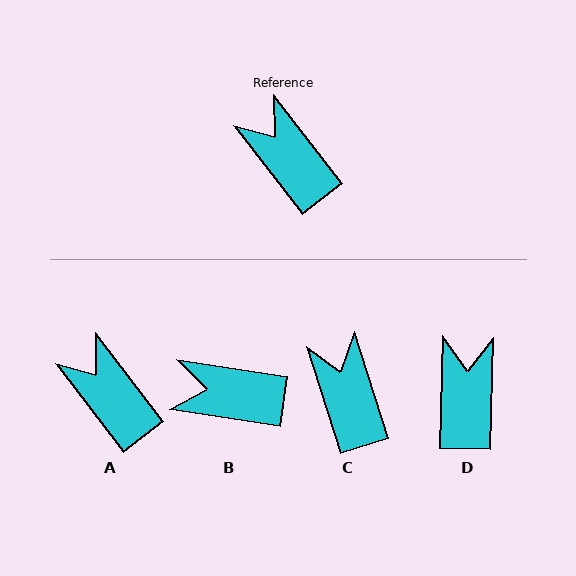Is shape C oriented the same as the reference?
No, it is off by about 20 degrees.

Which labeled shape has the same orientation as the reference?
A.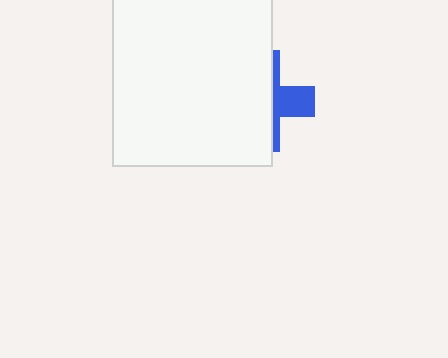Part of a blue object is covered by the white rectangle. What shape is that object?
It is a cross.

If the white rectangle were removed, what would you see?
You would see the complete blue cross.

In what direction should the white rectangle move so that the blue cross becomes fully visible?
The white rectangle should move left. That is the shortest direction to clear the overlap and leave the blue cross fully visible.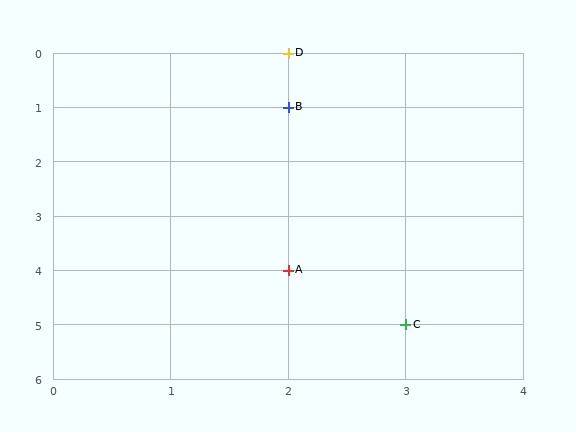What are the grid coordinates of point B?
Point B is at grid coordinates (2, 1).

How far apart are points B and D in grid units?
Points B and D are 1 row apart.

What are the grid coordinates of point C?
Point C is at grid coordinates (3, 5).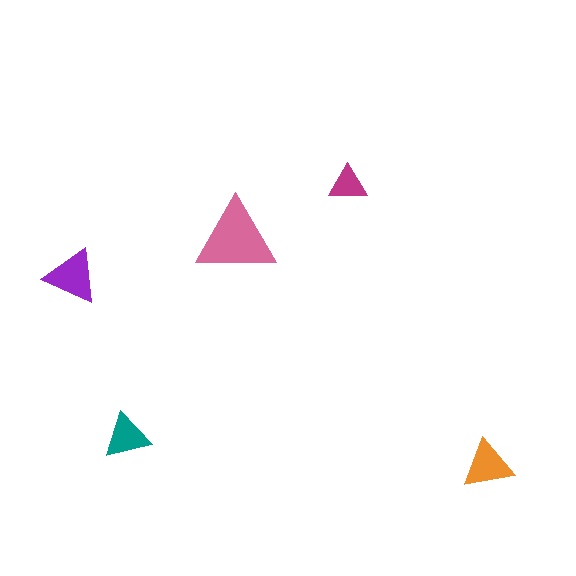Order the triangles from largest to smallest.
the pink one, the purple one, the orange one, the teal one, the magenta one.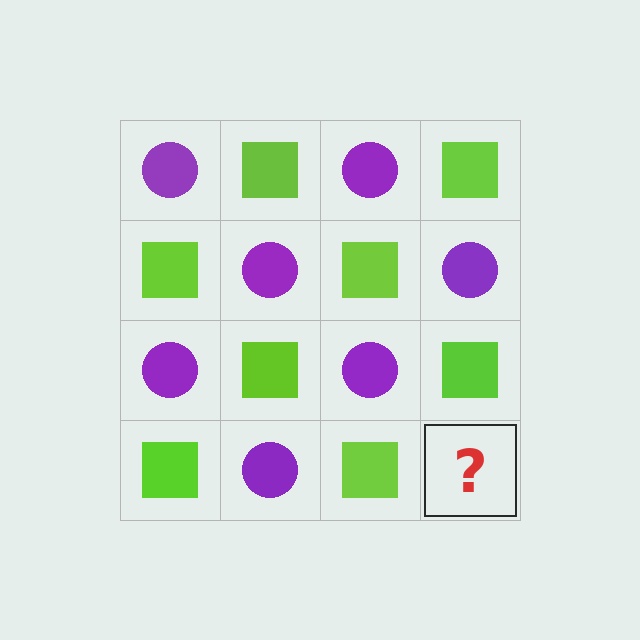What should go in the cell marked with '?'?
The missing cell should contain a purple circle.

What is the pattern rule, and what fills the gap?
The rule is that it alternates purple circle and lime square in a checkerboard pattern. The gap should be filled with a purple circle.